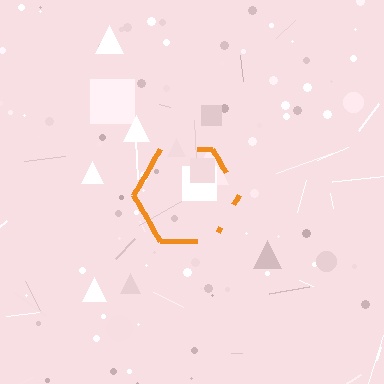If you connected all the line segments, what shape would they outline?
They would outline a hexagon.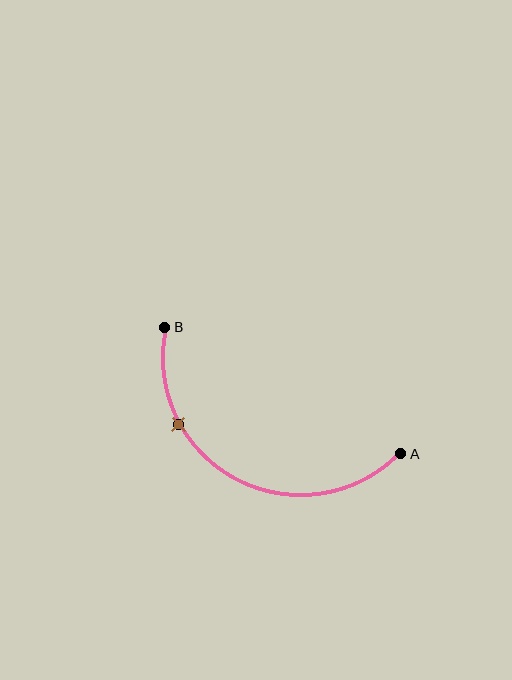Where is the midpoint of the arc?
The arc midpoint is the point on the curve farthest from the straight line joining A and B. It sits below that line.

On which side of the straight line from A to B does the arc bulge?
The arc bulges below the straight line connecting A and B.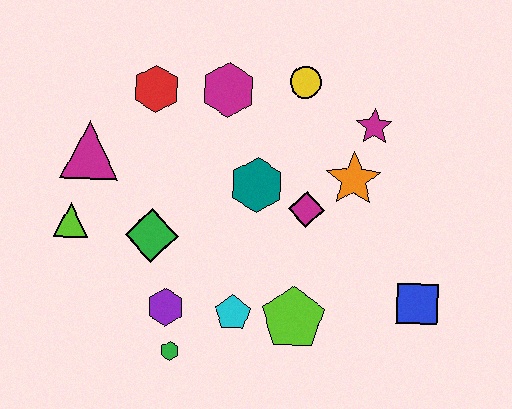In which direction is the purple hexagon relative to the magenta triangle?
The purple hexagon is below the magenta triangle.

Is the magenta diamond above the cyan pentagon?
Yes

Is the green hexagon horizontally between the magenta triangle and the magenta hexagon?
Yes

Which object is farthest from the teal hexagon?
The blue square is farthest from the teal hexagon.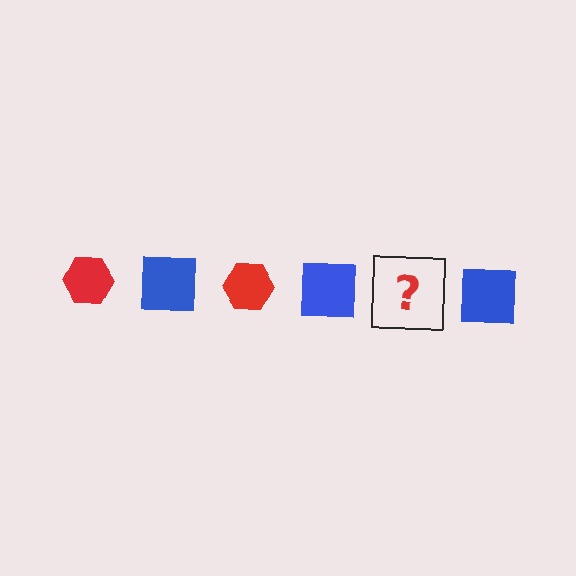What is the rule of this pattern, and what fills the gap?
The rule is that the pattern alternates between red hexagon and blue square. The gap should be filled with a red hexagon.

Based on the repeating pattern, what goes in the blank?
The blank should be a red hexagon.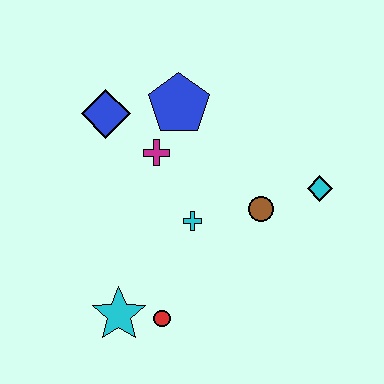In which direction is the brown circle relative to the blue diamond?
The brown circle is to the right of the blue diamond.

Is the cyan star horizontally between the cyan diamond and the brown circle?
No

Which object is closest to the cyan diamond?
The brown circle is closest to the cyan diamond.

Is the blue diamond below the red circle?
No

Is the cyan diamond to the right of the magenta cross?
Yes